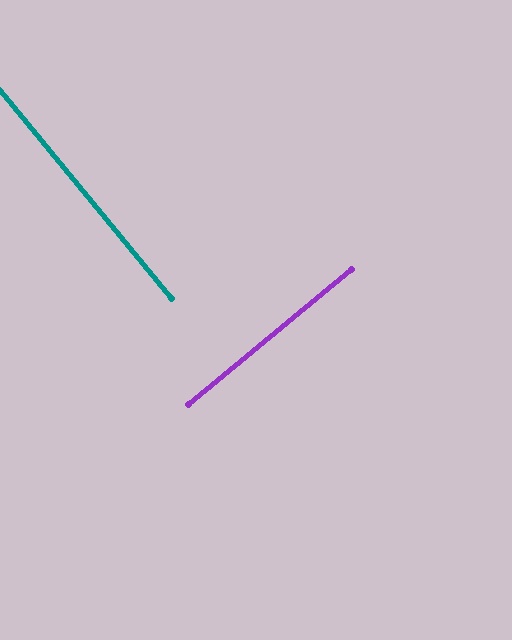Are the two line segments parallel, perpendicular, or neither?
Perpendicular — they meet at approximately 90°.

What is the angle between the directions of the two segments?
Approximately 90 degrees.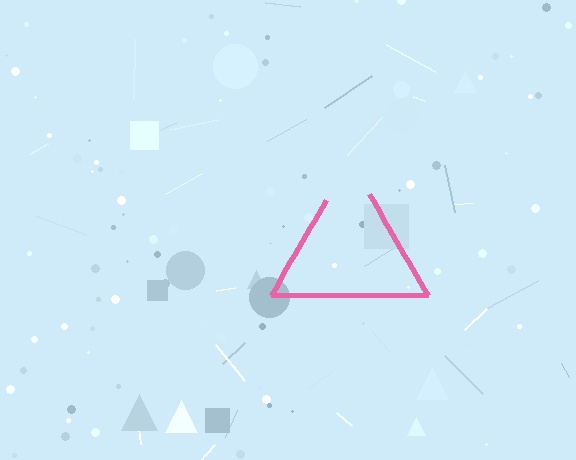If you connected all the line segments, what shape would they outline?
They would outline a triangle.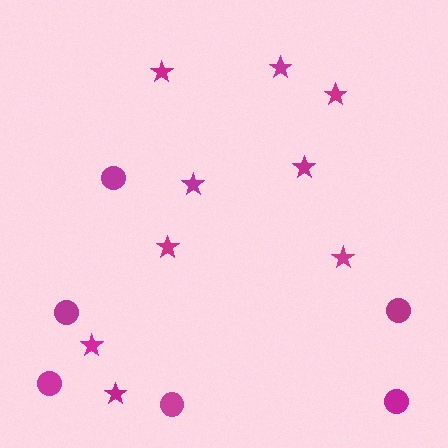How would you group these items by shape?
There are 2 groups: one group of circles (6) and one group of stars (9).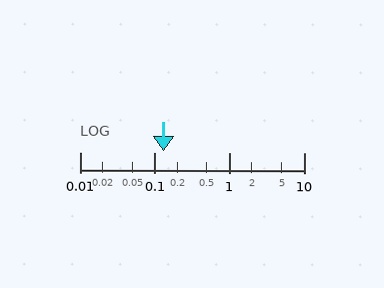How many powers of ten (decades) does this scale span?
The scale spans 3 decades, from 0.01 to 10.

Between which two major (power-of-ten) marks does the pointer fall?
The pointer is between 0.1 and 1.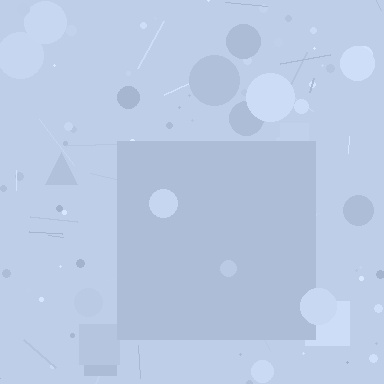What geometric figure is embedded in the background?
A square is embedded in the background.